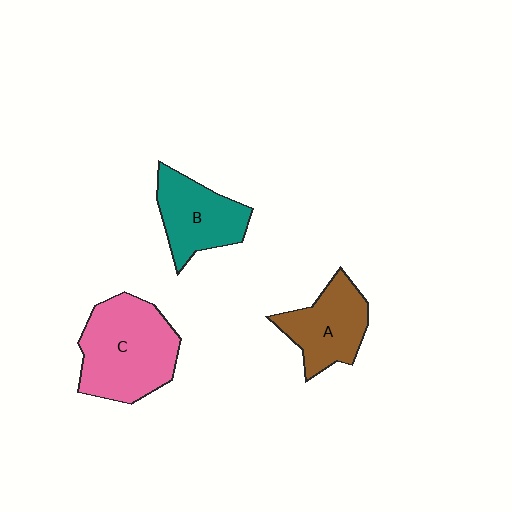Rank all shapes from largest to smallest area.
From largest to smallest: C (pink), B (teal), A (brown).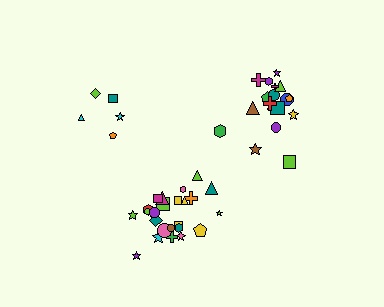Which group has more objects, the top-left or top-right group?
The top-right group.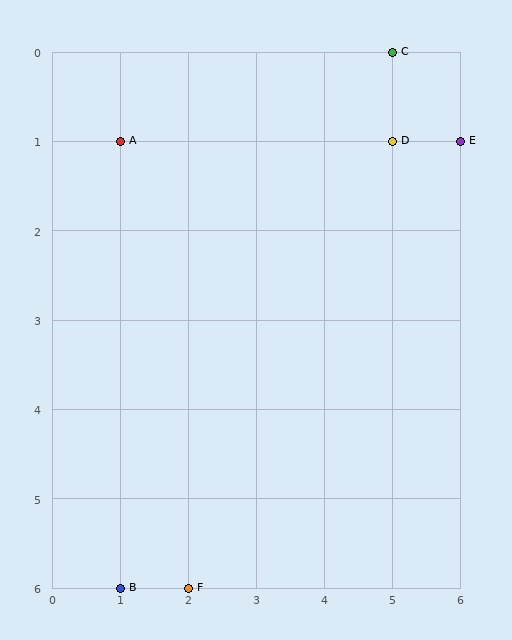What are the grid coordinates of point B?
Point B is at grid coordinates (1, 6).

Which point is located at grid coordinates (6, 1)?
Point E is at (6, 1).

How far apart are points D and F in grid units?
Points D and F are 3 columns and 5 rows apart (about 5.8 grid units diagonally).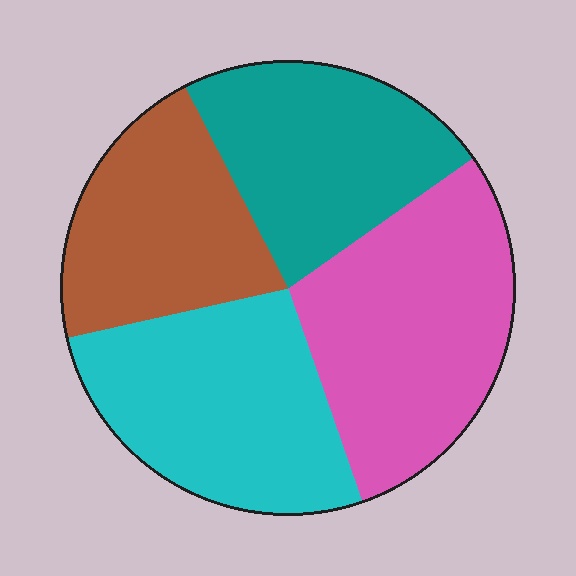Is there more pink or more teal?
Pink.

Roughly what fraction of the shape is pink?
Pink covers roughly 30% of the shape.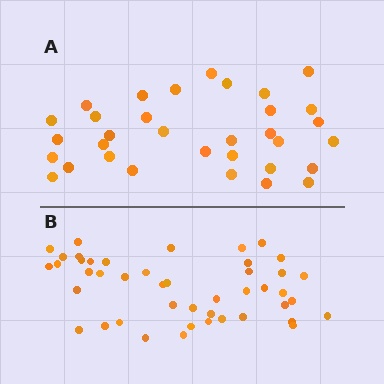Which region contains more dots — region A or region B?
Region B (the bottom region) has more dots.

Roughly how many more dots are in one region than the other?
Region B has roughly 12 or so more dots than region A.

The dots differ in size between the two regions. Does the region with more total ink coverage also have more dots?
No. Region A has more total ink coverage because its dots are larger, but region B actually contains more individual dots. Total area can be misleading — the number of items is what matters here.